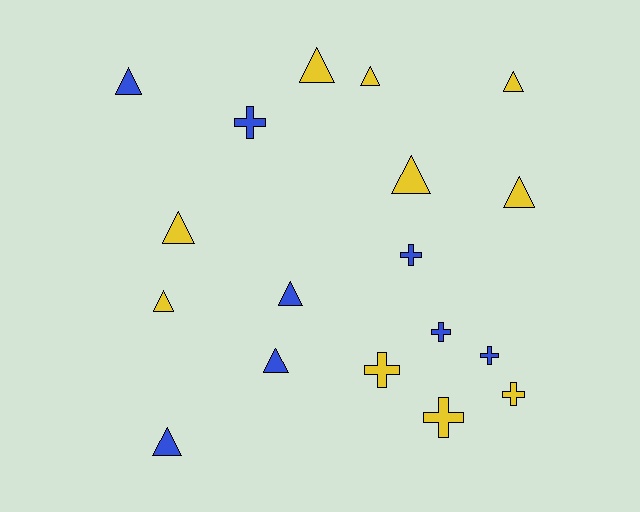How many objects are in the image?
There are 18 objects.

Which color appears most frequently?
Yellow, with 10 objects.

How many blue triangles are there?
There are 4 blue triangles.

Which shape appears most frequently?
Triangle, with 11 objects.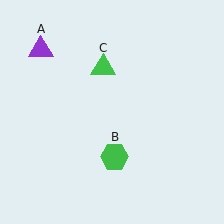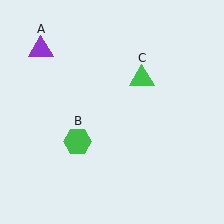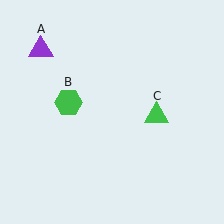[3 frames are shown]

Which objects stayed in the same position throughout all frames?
Purple triangle (object A) remained stationary.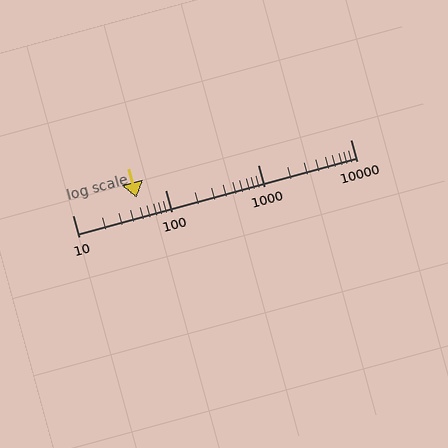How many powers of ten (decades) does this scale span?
The scale spans 3 decades, from 10 to 10000.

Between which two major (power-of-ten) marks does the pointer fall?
The pointer is between 10 and 100.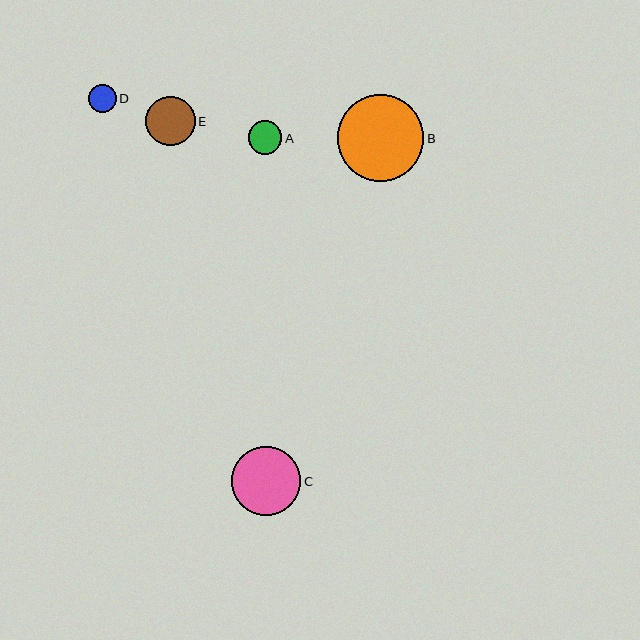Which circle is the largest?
Circle B is the largest with a size of approximately 86 pixels.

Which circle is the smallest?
Circle D is the smallest with a size of approximately 28 pixels.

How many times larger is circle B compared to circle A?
Circle B is approximately 2.6 times the size of circle A.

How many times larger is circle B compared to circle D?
Circle B is approximately 3.1 times the size of circle D.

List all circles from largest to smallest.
From largest to smallest: B, C, E, A, D.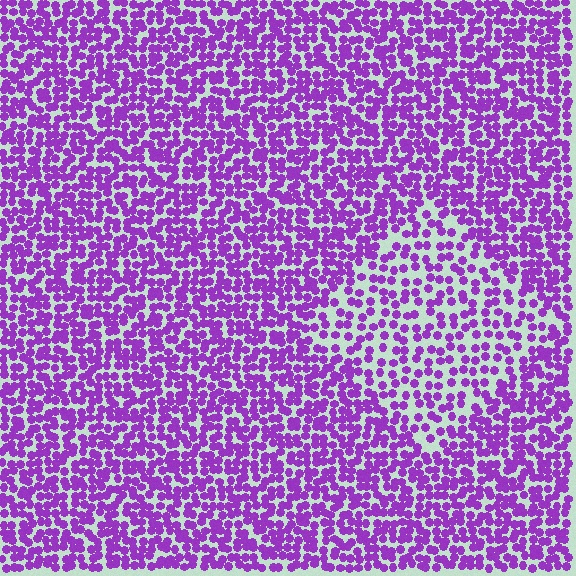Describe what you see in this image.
The image contains small purple elements arranged at two different densities. A diamond-shaped region is visible where the elements are less densely packed than the surrounding area.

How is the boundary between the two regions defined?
The boundary is defined by a change in element density (approximately 1.7x ratio). All elements are the same color, size, and shape.